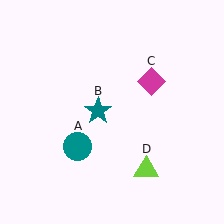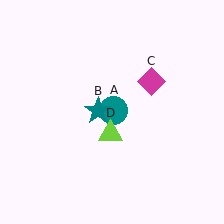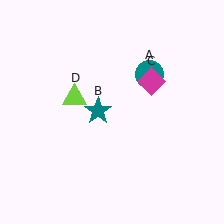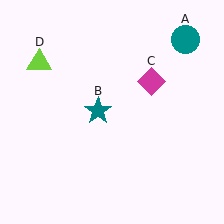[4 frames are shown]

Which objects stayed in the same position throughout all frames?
Teal star (object B) and magenta diamond (object C) remained stationary.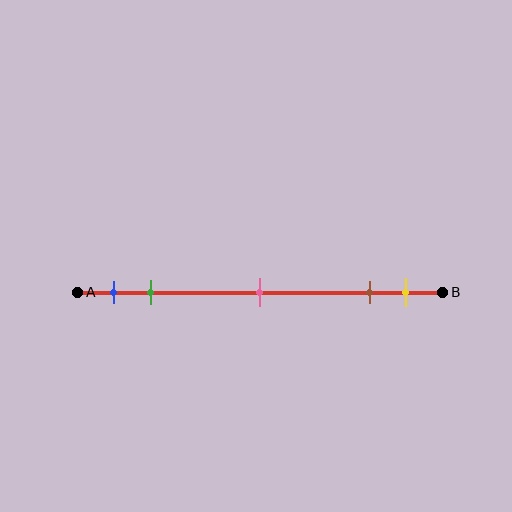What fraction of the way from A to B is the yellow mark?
The yellow mark is approximately 90% (0.9) of the way from A to B.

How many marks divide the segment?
There are 5 marks dividing the segment.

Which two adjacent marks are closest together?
The brown and yellow marks are the closest adjacent pair.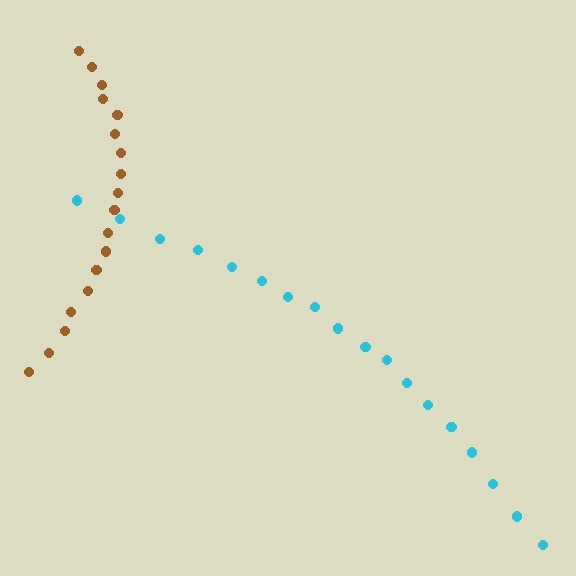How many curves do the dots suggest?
There are 2 distinct paths.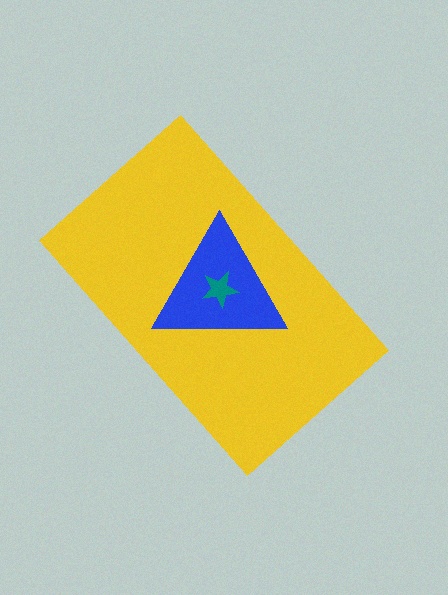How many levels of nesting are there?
3.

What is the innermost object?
The teal star.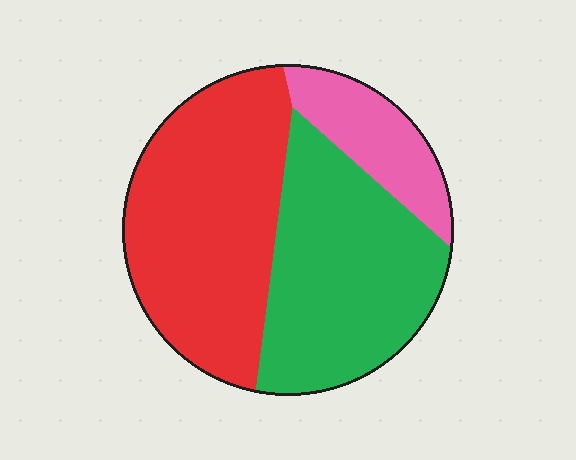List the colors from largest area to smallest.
From largest to smallest: red, green, pink.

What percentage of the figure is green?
Green covers around 40% of the figure.